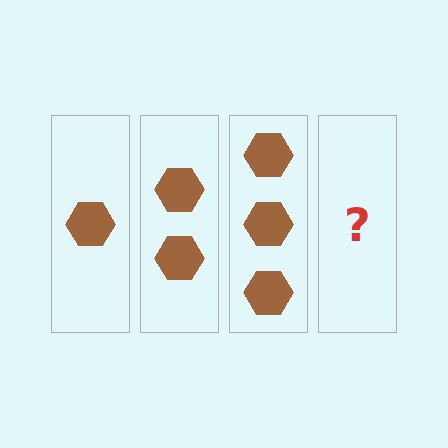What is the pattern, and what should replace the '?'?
The pattern is that each step adds one more hexagon. The '?' should be 4 hexagons.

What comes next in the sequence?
The next element should be 4 hexagons.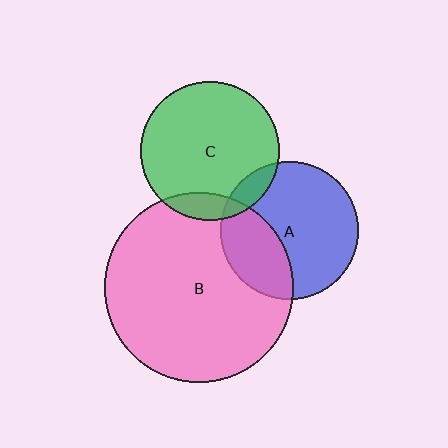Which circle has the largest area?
Circle B (pink).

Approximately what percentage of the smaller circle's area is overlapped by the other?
Approximately 30%.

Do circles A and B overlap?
Yes.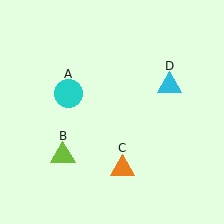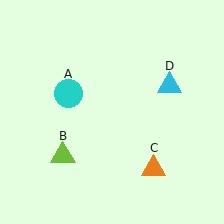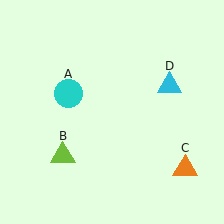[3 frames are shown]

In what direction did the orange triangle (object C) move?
The orange triangle (object C) moved right.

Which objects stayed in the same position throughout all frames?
Cyan circle (object A) and lime triangle (object B) and cyan triangle (object D) remained stationary.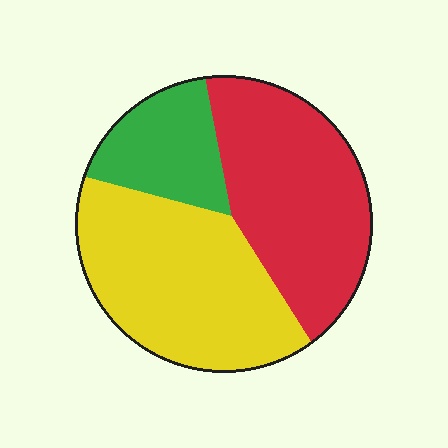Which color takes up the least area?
Green, at roughly 20%.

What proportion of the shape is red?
Red covers around 40% of the shape.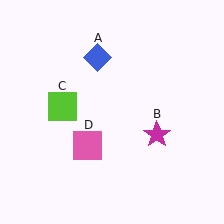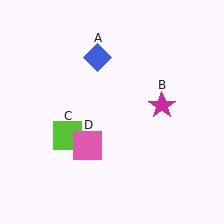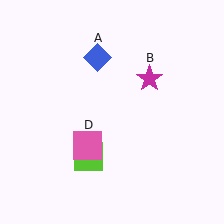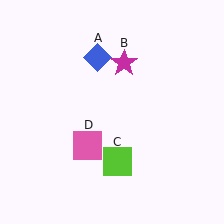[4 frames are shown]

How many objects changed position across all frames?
2 objects changed position: magenta star (object B), lime square (object C).